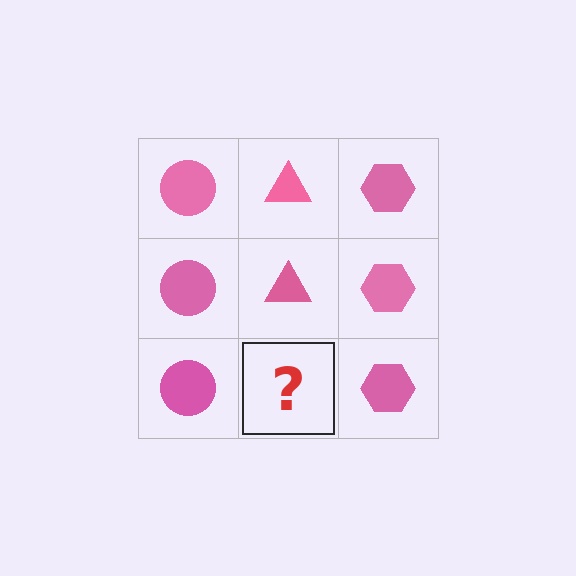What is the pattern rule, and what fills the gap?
The rule is that each column has a consistent shape. The gap should be filled with a pink triangle.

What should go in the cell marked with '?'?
The missing cell should contain a pink triangle.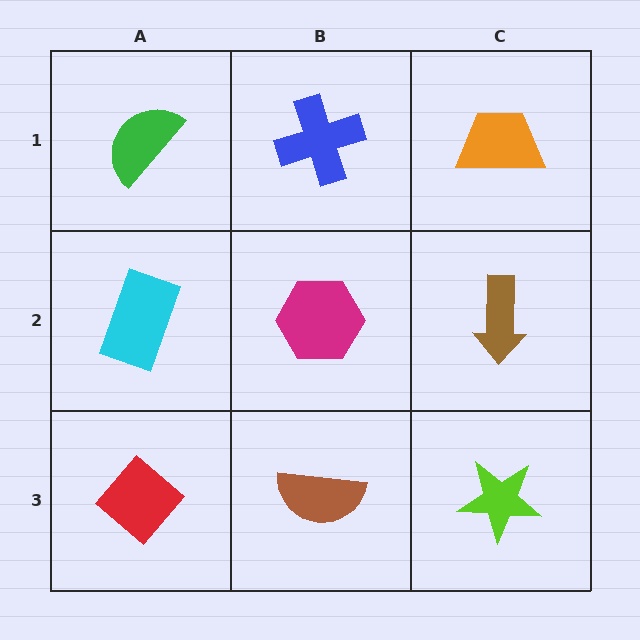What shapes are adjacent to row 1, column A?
A cyan rectangle (row 2, column A), a blue cross (row 1, column B).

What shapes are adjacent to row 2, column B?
A blue cross (row 1, column B), a brown semicircle (row 3, column B), a cyan rectangle (row 2, column A), a brown arrow (row 2, column C).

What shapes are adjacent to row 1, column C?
A brown arrow (row 2, column C), a blue cross (row 1, column B).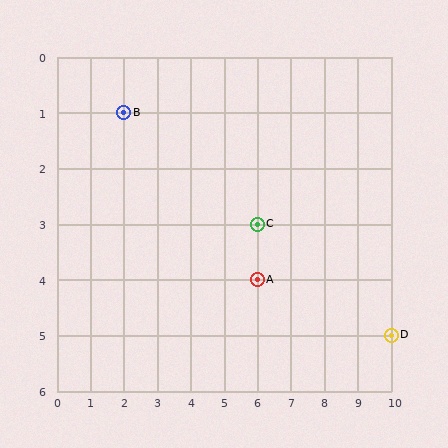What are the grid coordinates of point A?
Point A is at grid coordinates (6, 4).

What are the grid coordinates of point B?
Point B is at grid coordinates (2, 1).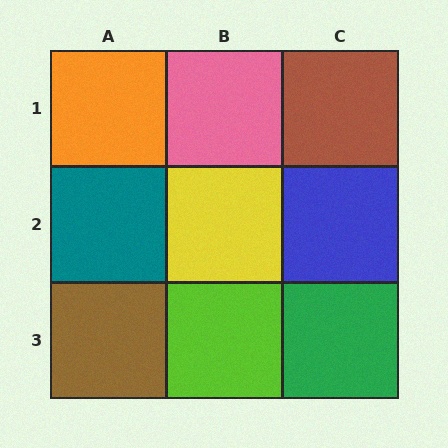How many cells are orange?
1 cell is orange.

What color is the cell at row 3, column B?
Lime.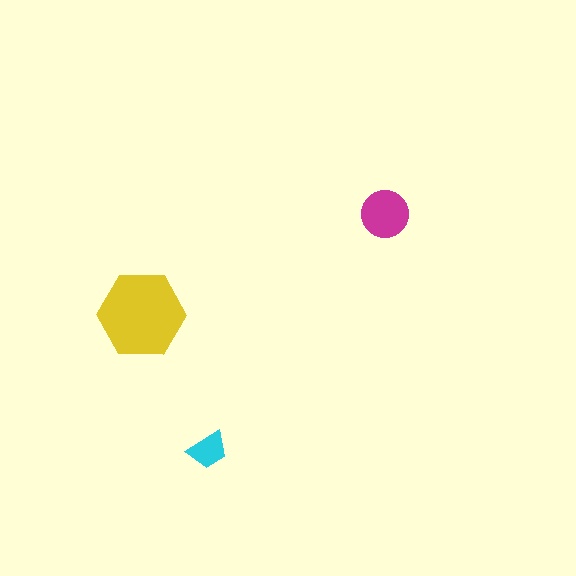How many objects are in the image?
There are 3 objects in the image.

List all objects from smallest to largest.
The cyan trapezoid, the magenta circle, the yellow hexagon.